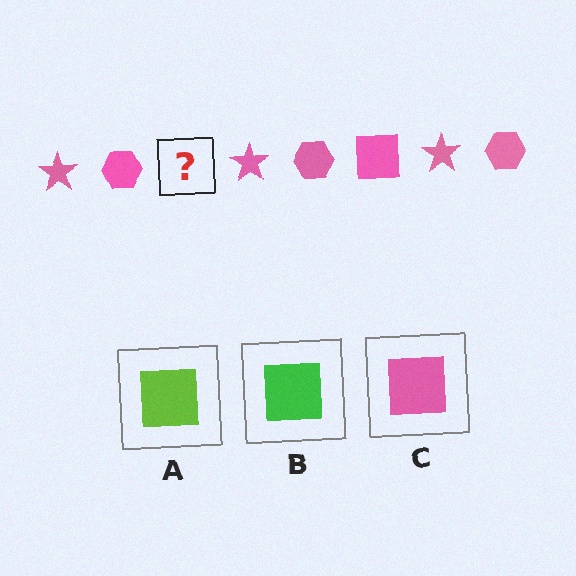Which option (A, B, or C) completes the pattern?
C.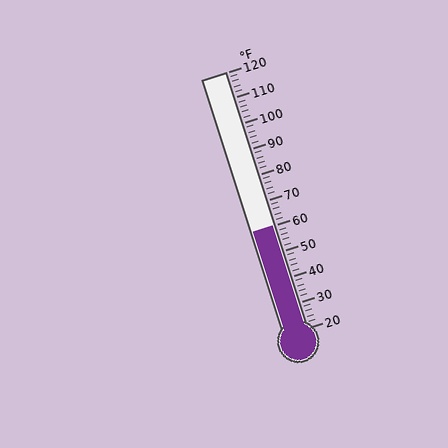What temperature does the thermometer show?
The thermometer shows approximately 60°F.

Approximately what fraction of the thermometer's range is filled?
The thermometer is filled to approximately 40% of its range.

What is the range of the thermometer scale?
The thermometer scale ranges from 20°F to 120°F.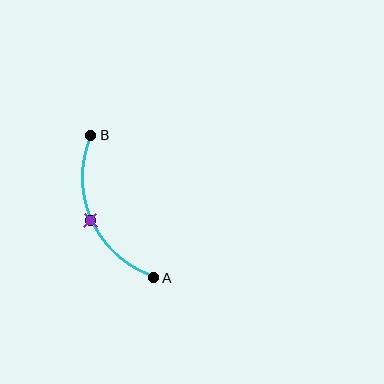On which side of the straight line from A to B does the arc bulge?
The arc bulges to the left of the straight line connecting A and B.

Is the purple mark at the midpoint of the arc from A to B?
Yes. The purple mark lies on the arc at equal arc-length from both A and B — it is the arc midpoint.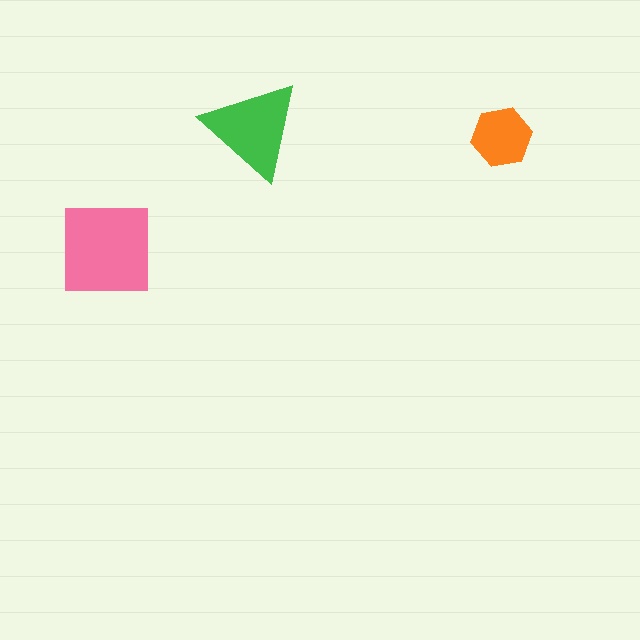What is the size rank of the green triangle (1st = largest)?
2nd.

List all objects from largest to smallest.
The pink square, the green triangle, the orange hexagon.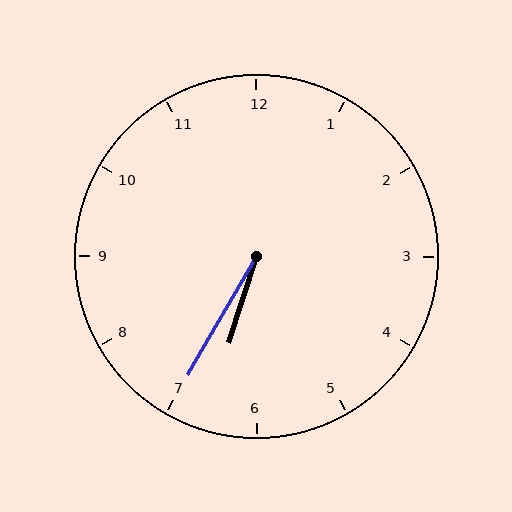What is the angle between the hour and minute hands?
Approximately 12 degrees.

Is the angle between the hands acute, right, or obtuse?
It is acute.